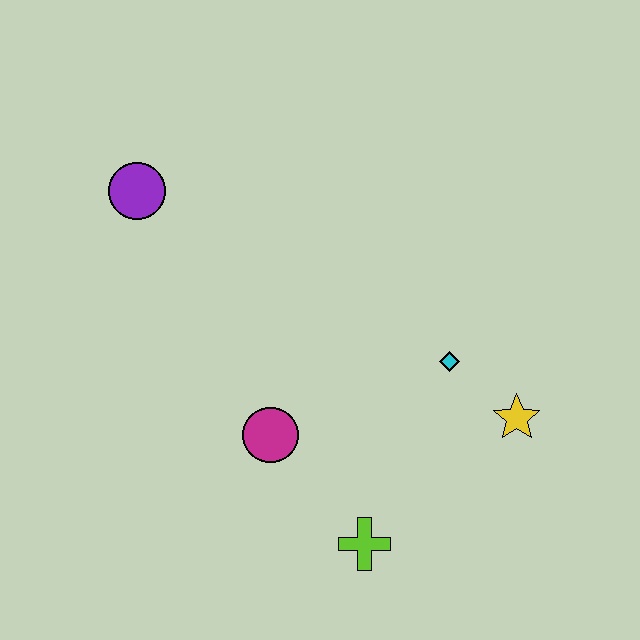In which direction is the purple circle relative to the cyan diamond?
The purple circle is to the left of the cyan diamond.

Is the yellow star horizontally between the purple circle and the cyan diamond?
No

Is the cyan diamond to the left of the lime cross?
No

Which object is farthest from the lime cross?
The purple circle is farthest from the lime cross.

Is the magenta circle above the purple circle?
No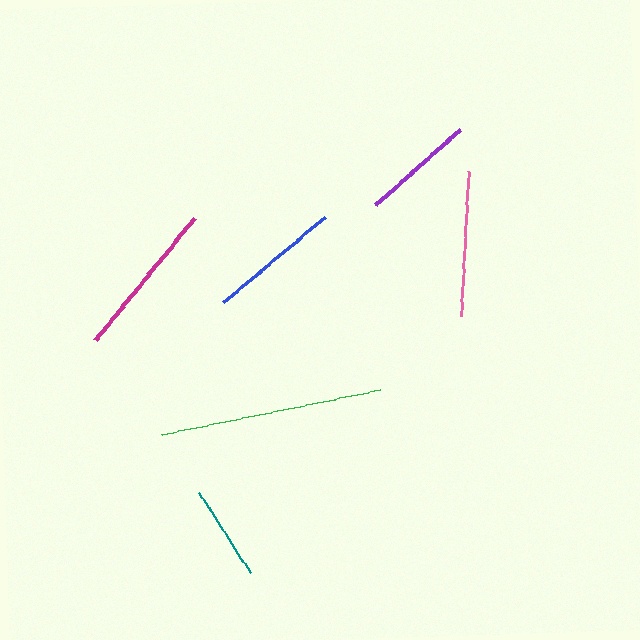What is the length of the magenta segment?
The magenta segment is approximately 158 pixels long.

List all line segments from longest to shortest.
From longest to shortest: green, magenta, pink, blue, purple, teal.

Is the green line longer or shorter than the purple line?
The green line is longer than the purple line.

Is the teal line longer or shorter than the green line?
The green line is longer than the teal line.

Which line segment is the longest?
The green line is the longest at approximately 223 pixels.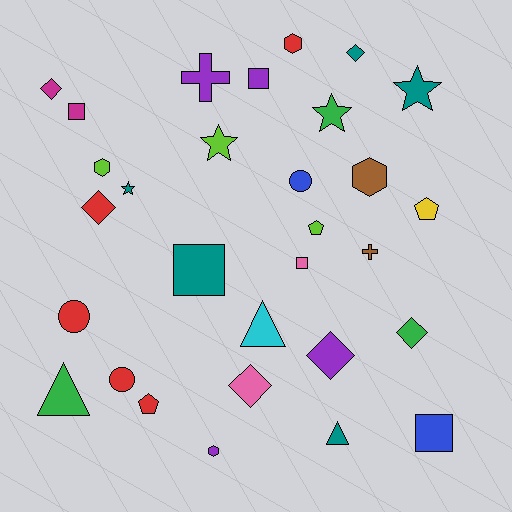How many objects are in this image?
There are 30 objects.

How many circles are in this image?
There are 3 circles.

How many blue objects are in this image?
There are 2 blue objects.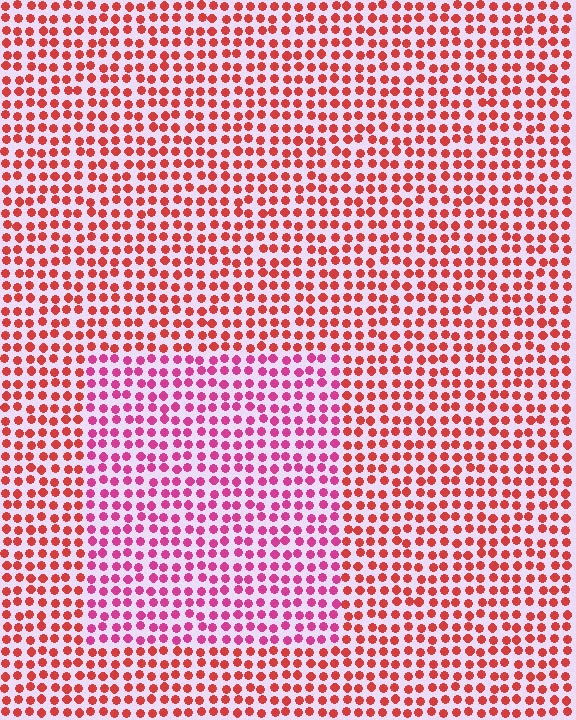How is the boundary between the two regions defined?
The boundary is defined purely by a slight shift in hue (about 35 degrees). Spacing, size, and orientation are identical on both sides.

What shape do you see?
I see a rectangle.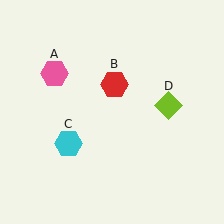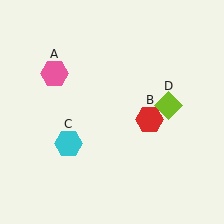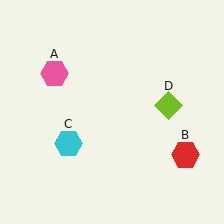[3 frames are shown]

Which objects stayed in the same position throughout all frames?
Pink hexagon (object A) and cyan hexagon (object C) and lime diamond (object D) remained stationary.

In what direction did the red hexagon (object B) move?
The red hexagon (object B) moved down and to the right.